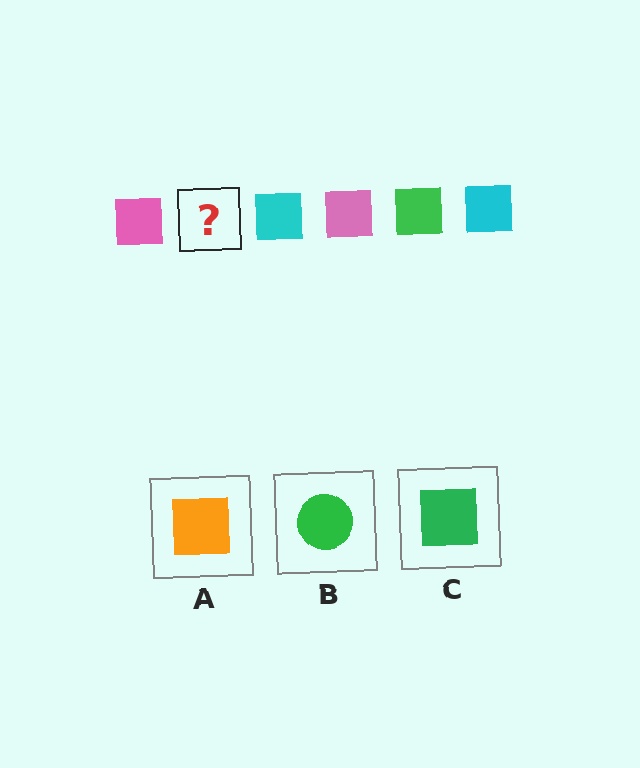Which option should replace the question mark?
Option C.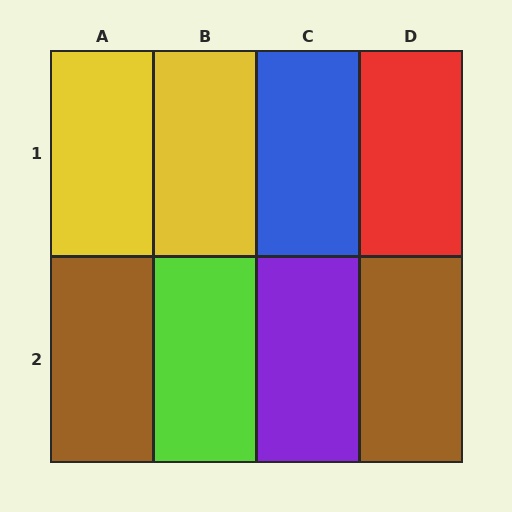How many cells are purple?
1 cell is purple.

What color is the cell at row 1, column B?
Yellow.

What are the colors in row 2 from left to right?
Brown, lime, purple, brown.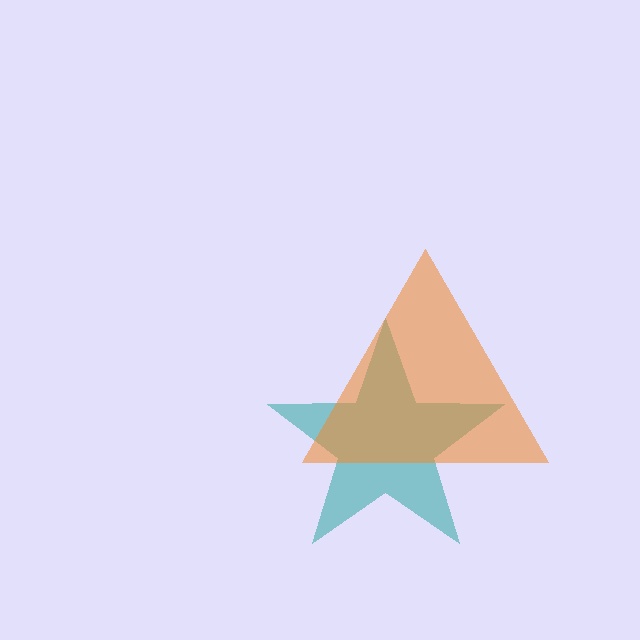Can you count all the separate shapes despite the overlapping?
Yes, there are 2 separate shapes.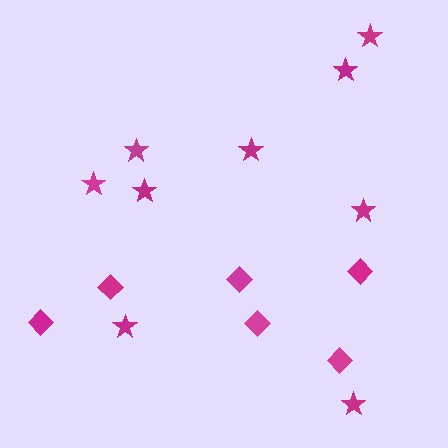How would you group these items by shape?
There are 2 groups: one group of diamonds (6) and one group of stars (9).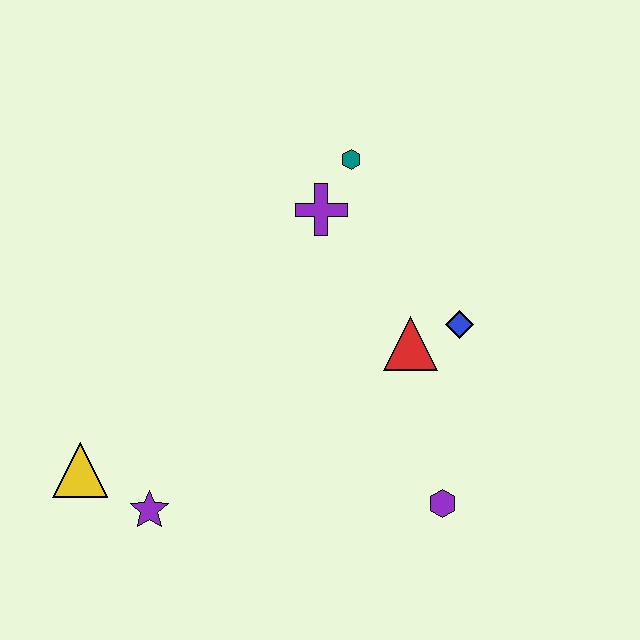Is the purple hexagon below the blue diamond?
Yes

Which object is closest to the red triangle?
The blue diamond is closest to the red triangle.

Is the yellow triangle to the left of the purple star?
Yes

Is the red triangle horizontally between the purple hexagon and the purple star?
Yes